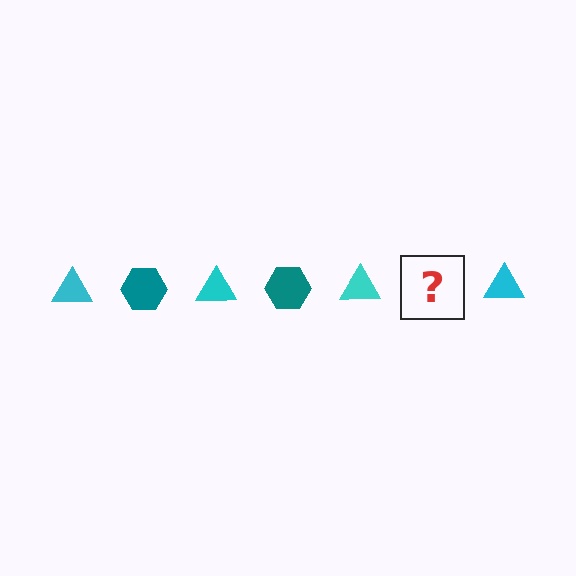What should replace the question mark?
The question mark should be replaced with a teal hexagon.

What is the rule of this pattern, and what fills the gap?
The rule is that the pattern alternates between cyan triangle and teal hexagon. The gap should be filled with a teal hexagon.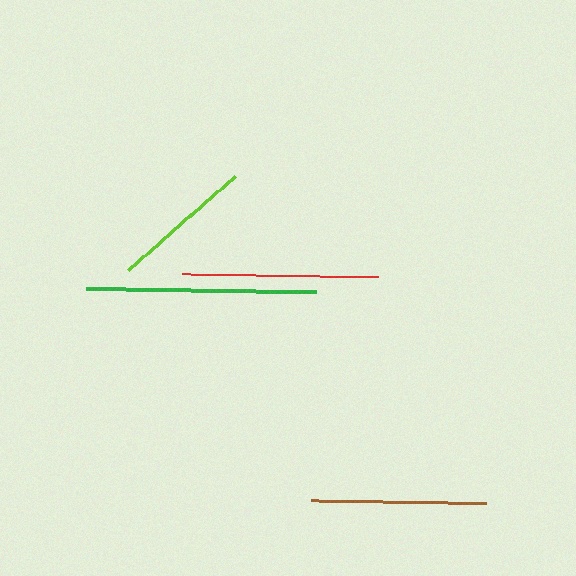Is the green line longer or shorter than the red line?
The green line is longer than the red line.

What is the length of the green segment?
The green segment is approximately 230 pixels long.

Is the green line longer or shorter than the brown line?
The green line is longer than the brown line.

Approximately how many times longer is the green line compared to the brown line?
The green line is approximately 1.3 times the length of the brown line.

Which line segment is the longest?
The green line is the longest at approximately 230 pixels.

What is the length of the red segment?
The red segment is approximately 196 pixels long.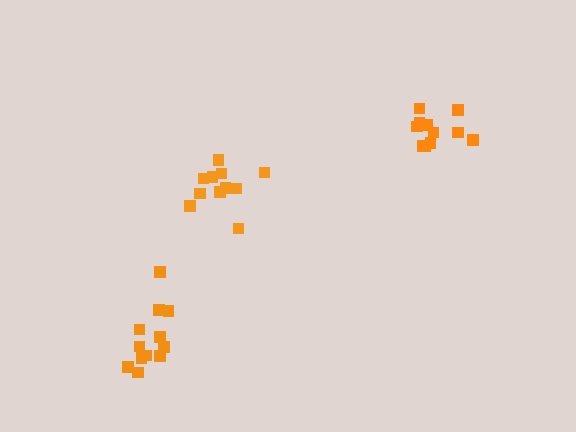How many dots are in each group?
Group 1: 11 dots, Group 2: 12 dots, Group 3: 11 dots (34 total).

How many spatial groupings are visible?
There are 3 spatial groupings.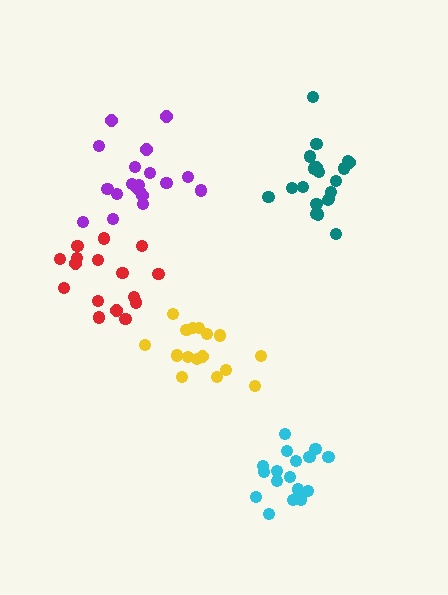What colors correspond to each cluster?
The clusters are colored: teal, cyan, yellow, purple, red.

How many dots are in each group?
Group 1: 20 dots, Group 2: 17 dots, Group 3: 16 dots, Group 4: 19 dots, Group 5: 16 dots (88 total).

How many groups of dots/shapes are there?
There are 5 groups.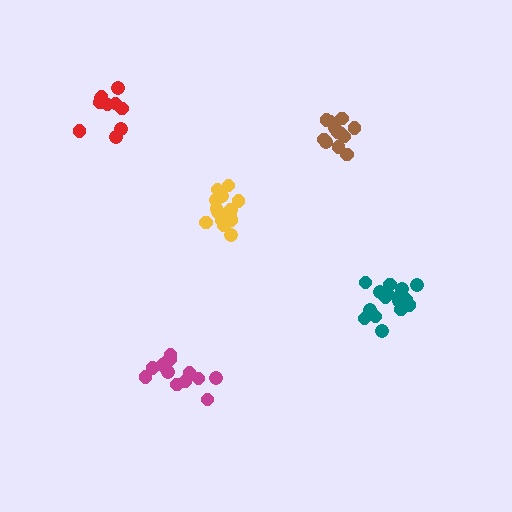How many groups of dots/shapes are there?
There are 5 groups.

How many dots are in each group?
Group 1: 13 dots, Group 2: 10 dots, Group 3: 16 dots, Group 4: 14 dots, Group 5: 12 dots (65 total).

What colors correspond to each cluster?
The clusters are colored: magenta, red, teal, yellow, brown.